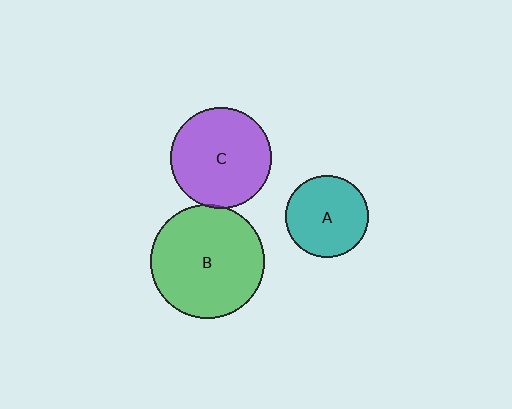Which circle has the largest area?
Circle B (green).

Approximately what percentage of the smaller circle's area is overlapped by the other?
Approximately 5%.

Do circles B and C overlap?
Yes.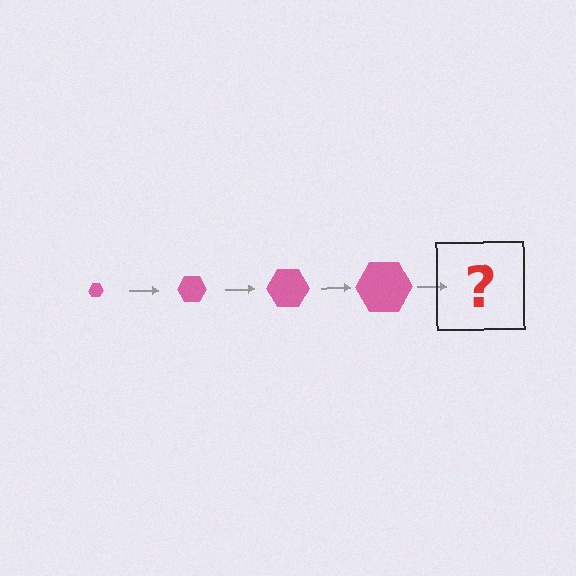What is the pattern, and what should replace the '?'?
The pattern is that the hexagon gets progressively larger each step. The '?' should be a pink hexagon, larger than the previous one.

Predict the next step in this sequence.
The next step is a pink hexagon, larger than the previous one.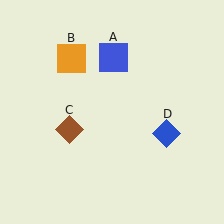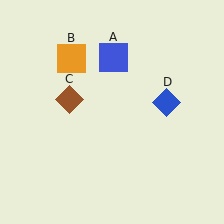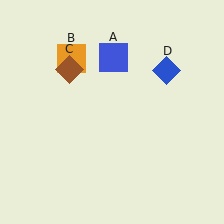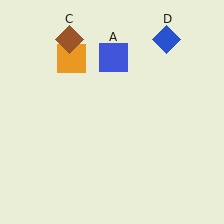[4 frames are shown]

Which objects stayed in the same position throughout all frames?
Blue square (object A) and orange square (object B) remained stationary.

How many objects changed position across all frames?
2 objects changed position: brown diamond (object C), blue diamond (object D).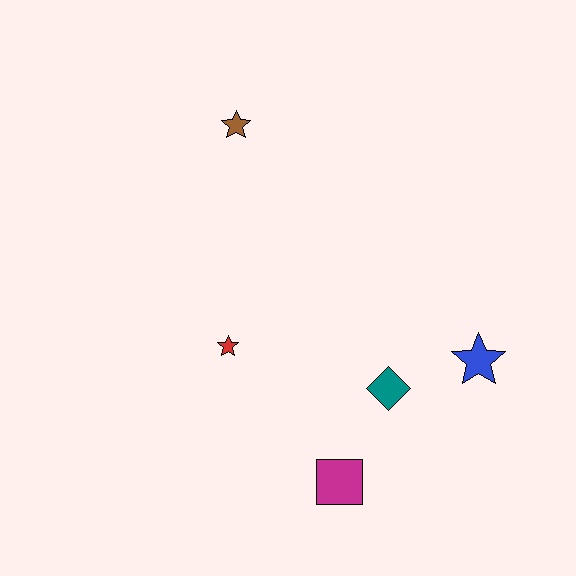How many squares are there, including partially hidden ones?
There is 1 square.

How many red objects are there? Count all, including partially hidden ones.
There is 1 red object.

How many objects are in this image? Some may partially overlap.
There are 5 objects.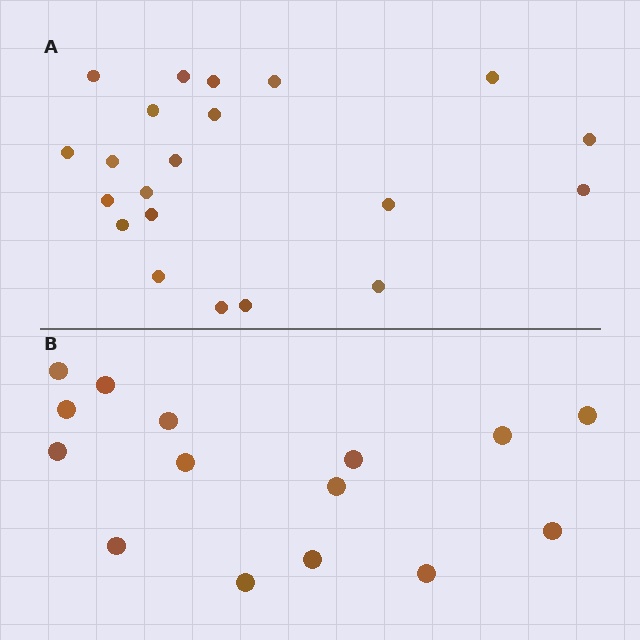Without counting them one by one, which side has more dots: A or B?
Region A (the top region) has more dots.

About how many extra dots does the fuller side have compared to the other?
Region A has about 6 more dots than region B.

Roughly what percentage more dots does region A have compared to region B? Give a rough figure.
About 40% more.